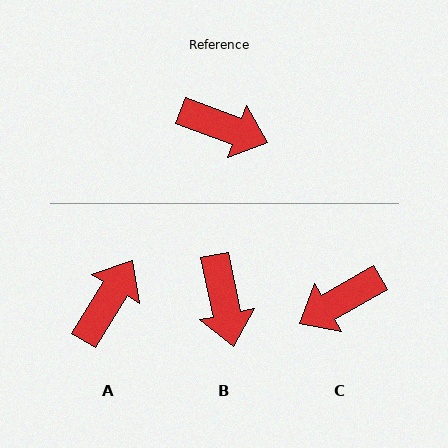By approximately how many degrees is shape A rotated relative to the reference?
Approximately 79 degrees counter-clockwise.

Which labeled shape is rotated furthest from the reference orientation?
C, about 131 degrees away.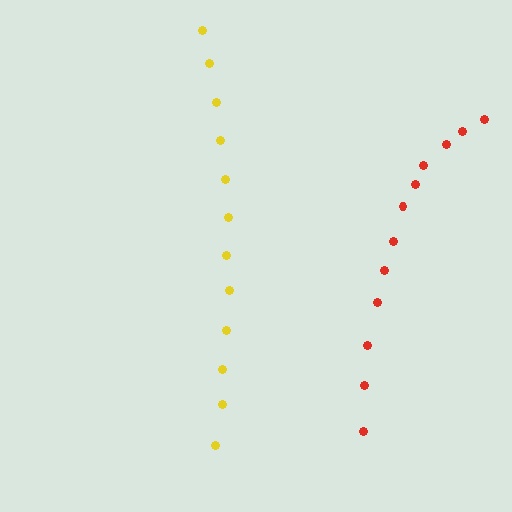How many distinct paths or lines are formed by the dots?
There are 2 distinct paths.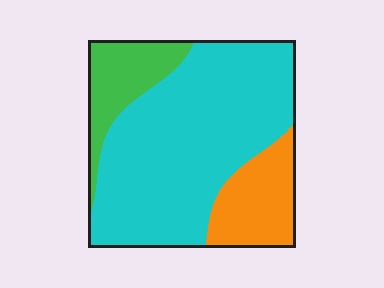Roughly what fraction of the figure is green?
Green covers roughly 15% of the figure.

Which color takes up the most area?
Cyan, at roughly 65%.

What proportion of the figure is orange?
Orange takes up about one sixth (1/6) of the figure.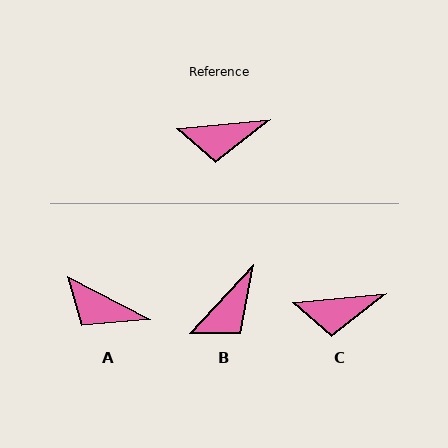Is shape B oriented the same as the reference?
No, it is off by about 41 degrees.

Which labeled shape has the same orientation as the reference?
C.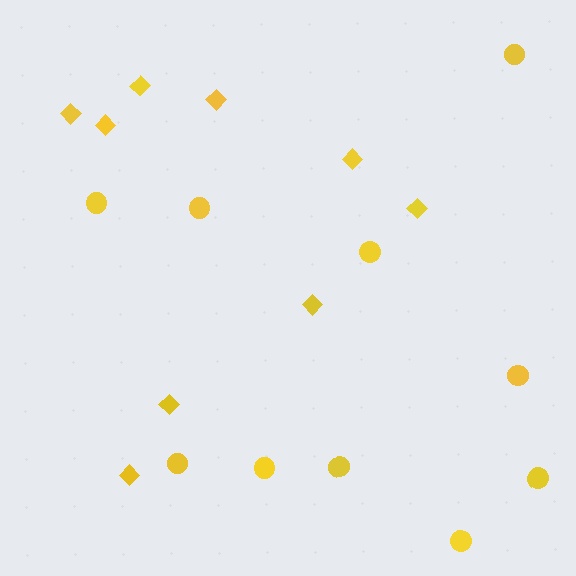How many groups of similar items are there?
There are 2 groups: one group of diamonds (9) and one group of circles (10).